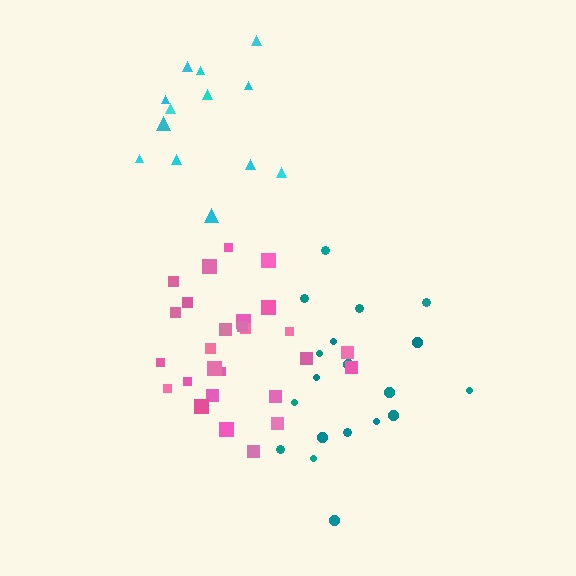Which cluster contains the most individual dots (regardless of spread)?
Pink (28).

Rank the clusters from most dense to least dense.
cyan, pink, teal.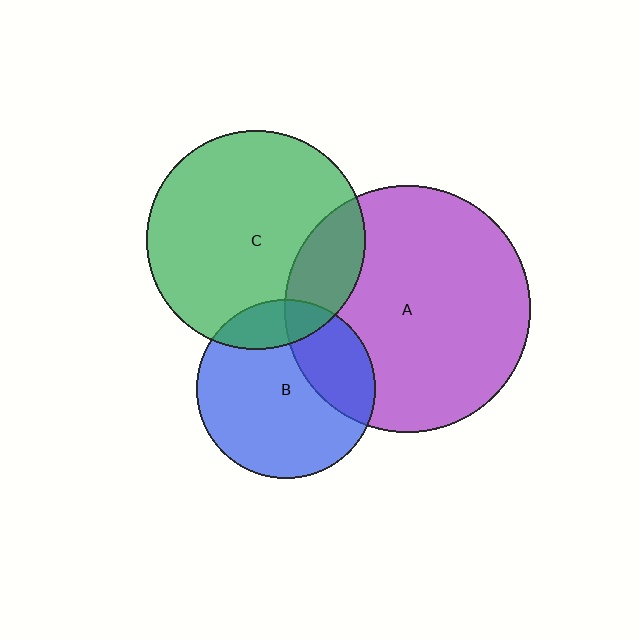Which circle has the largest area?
Circle A (purple).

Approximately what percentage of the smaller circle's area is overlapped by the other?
Approximately 30%.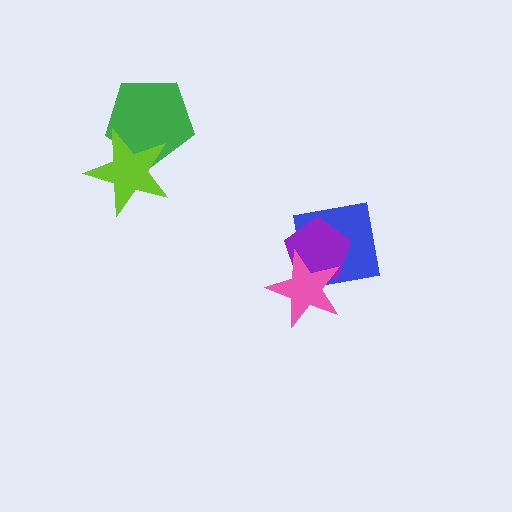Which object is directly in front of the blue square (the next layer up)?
The purple pentagon is directly in front of the blue square.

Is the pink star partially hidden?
No, no other shape covers it.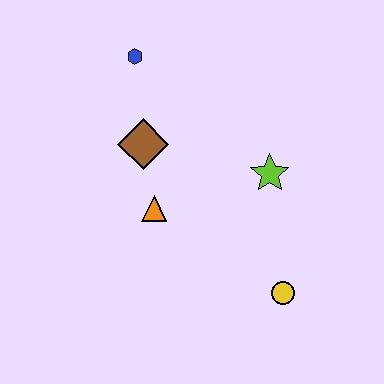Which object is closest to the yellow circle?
The lime star is closest to the yellow circle.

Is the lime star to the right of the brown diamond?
Yes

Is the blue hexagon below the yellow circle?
No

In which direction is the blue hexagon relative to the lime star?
The blue hexagon is to the left of the lime star.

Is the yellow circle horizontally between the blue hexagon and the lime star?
No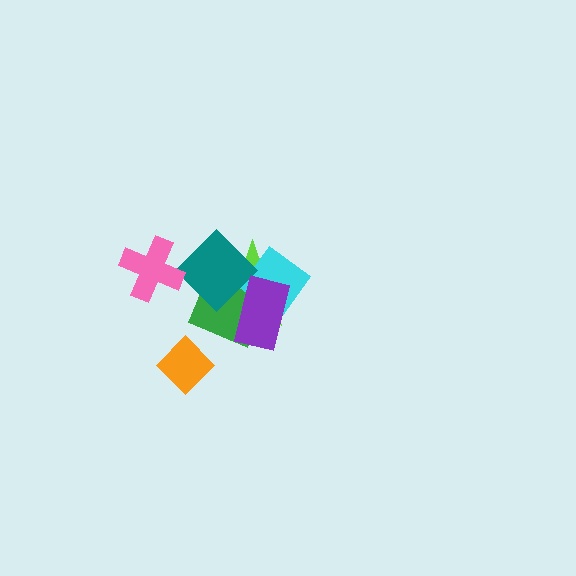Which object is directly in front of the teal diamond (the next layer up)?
The purple rectangle is directly in front of the teal diamond.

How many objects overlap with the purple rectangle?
4 objects overlap with the purple rectangle.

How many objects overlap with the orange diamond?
0 objects overlap with the orange diamond.